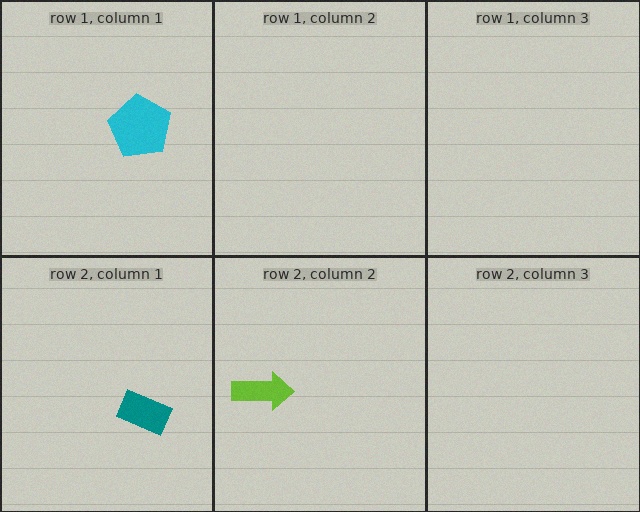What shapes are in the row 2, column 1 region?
The teal rectangle.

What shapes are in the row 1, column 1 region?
The cyan pentagon.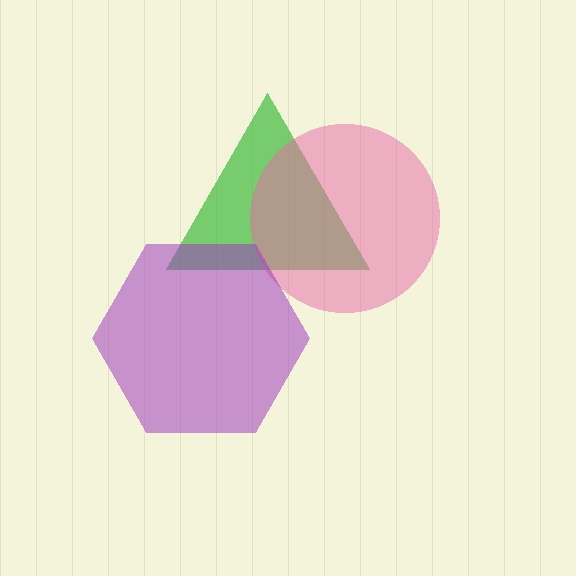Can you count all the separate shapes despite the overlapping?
Yes, there are 3 separate shapes.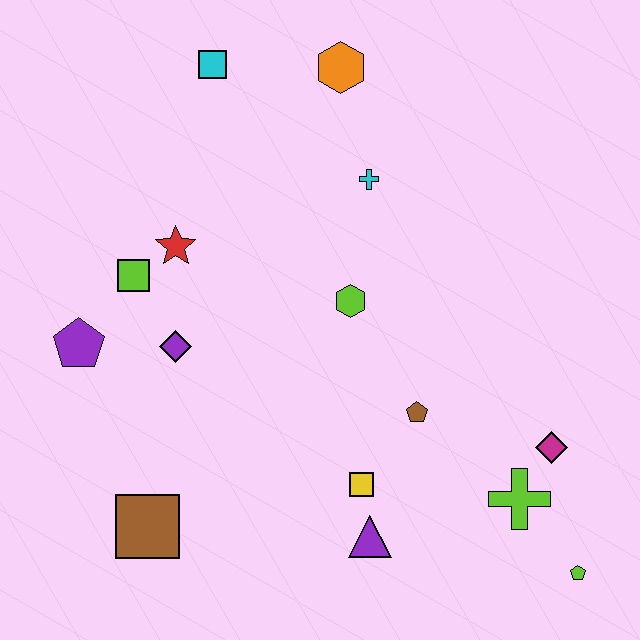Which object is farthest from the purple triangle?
The cyan square is farthest from the purple triangle.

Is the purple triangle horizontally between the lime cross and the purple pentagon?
Yes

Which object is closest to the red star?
The lime square is closest to the red star.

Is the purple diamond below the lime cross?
No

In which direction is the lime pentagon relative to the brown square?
The lime pentagon is to the right of the brown square.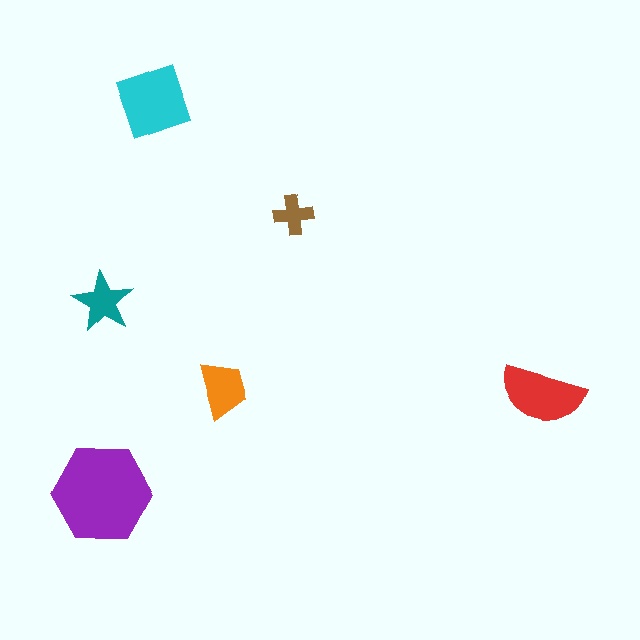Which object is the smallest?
The brown cross.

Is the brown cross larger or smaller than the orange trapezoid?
Smaller.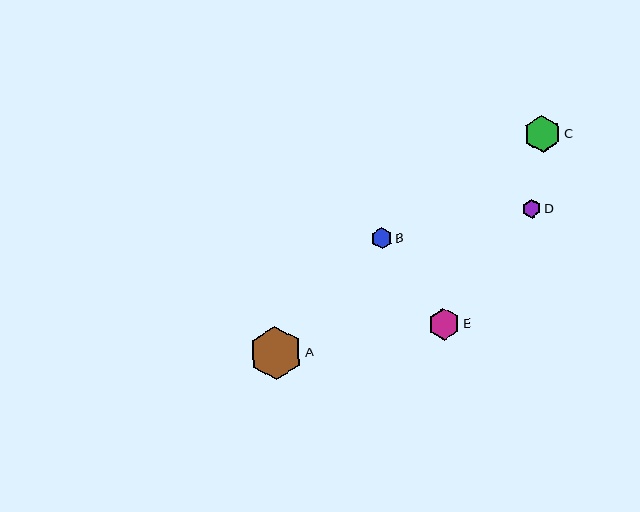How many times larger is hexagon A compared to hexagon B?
Hexagon A is approximately 2.6 times the size of hexagon B.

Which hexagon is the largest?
Hexagon A is the largest with a size of approximately 53 pixels.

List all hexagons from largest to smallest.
From largest to smallest: A, C, E, B, D.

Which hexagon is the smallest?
Hexagon D is the smallest with a size of approximately 19 pixels.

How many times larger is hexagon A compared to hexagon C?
Hexagon A is approximately 1.5 times the size of hexagon C.